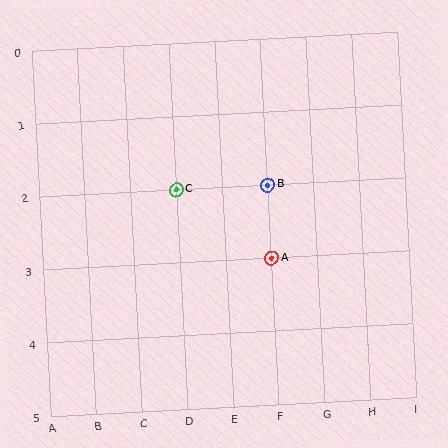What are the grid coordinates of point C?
Point C is at grid coordinates (D, 2).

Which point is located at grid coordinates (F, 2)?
Point B is at (F, 2).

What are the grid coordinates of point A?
Point A is at grid coordinates (F, 3).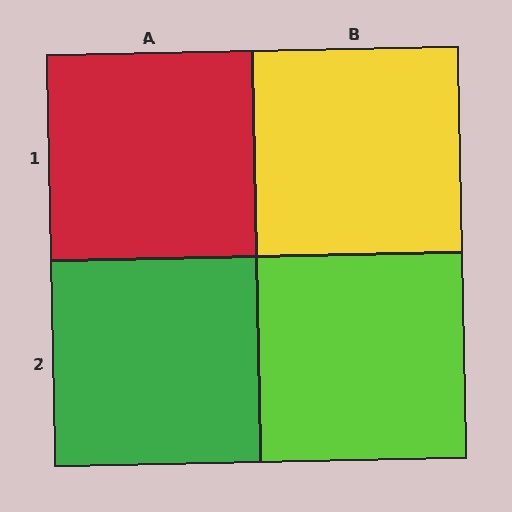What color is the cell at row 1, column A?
Red.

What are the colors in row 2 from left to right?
Green, lime.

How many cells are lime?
1 cell is lime.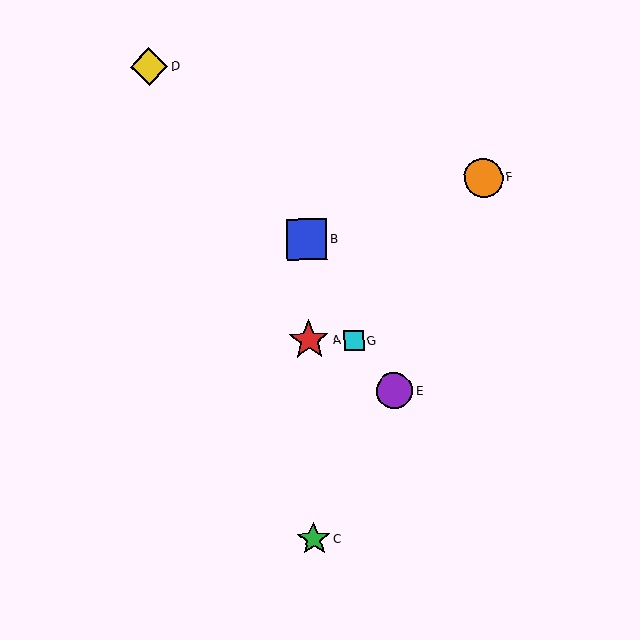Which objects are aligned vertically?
Objects A, B, C are aligned vertically.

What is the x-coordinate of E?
Object E is at x≈394.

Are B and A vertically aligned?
Yes, both are at x≈306.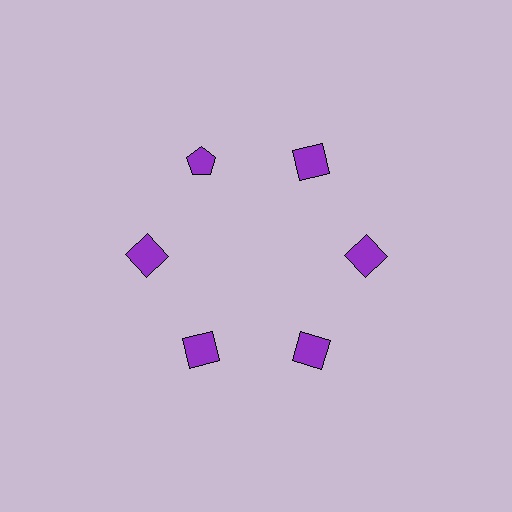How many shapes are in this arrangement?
There are 6 shapes arranged in a ring pattern.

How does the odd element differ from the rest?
It has a different shape: pentagon instead of square.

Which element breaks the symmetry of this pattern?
The purple pentagon at roughly the 11 o'clock position breaks the symmetry. All other shapes are purple squares.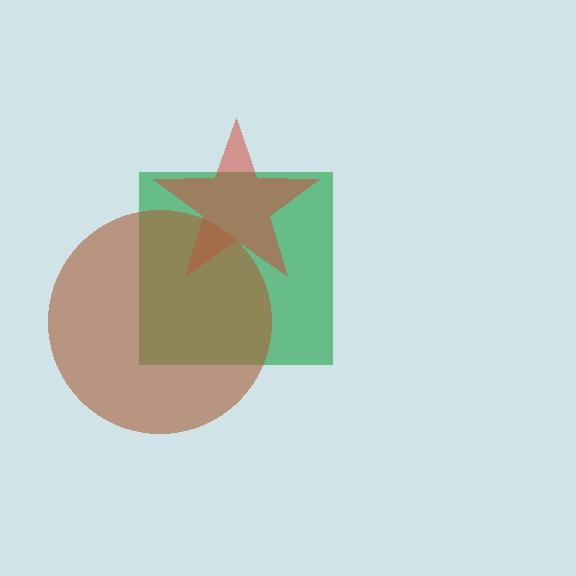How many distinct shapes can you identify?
There are 3 distinct shapes: a green square, a red star, a brown circle.